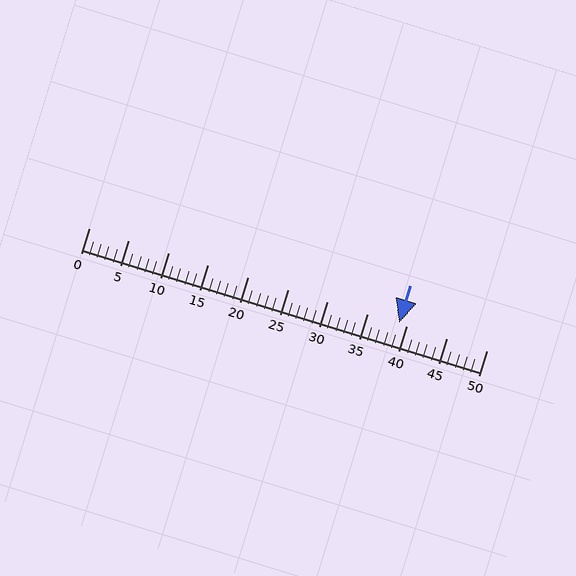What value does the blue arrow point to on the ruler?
The blue arrow points to approximately 39.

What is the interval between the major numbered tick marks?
The major tick marks are spaced 5 units apart.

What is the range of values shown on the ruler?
The ruler shows values from 0 to 50.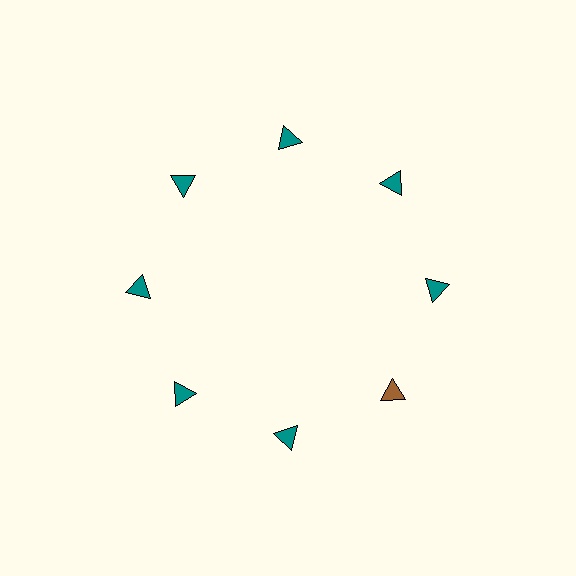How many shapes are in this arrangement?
There are 8 shapes arranged in a ring pattern.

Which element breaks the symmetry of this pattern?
The brown triangle at roughly the 4 o'clock position breaks the symmetry. All other shapes are teal triangles.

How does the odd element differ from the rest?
It has a different color: brown instead of teal.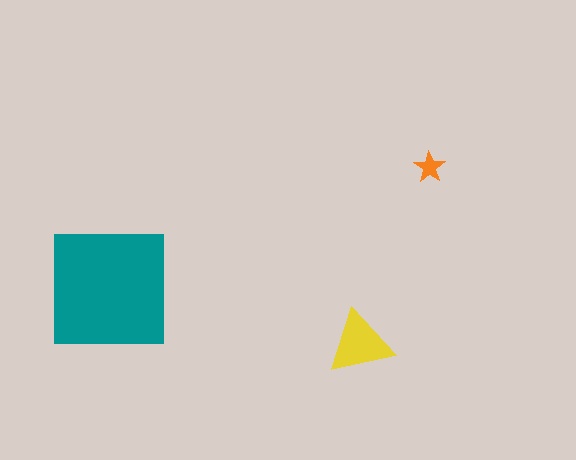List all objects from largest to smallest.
The teal square, the yellow triangle, the orange star.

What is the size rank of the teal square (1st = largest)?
1st.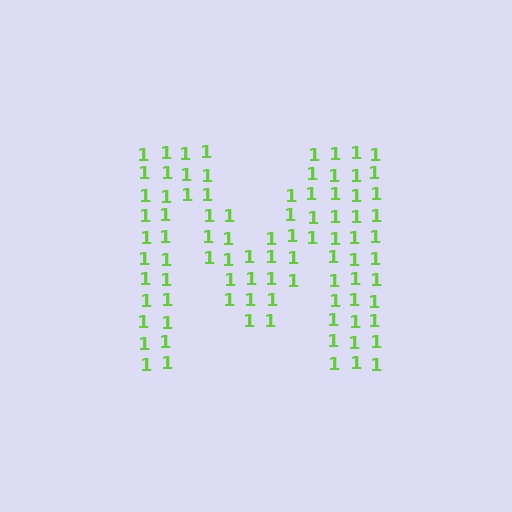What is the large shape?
The large shape is the letter M.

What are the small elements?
The small elements are digit 1's.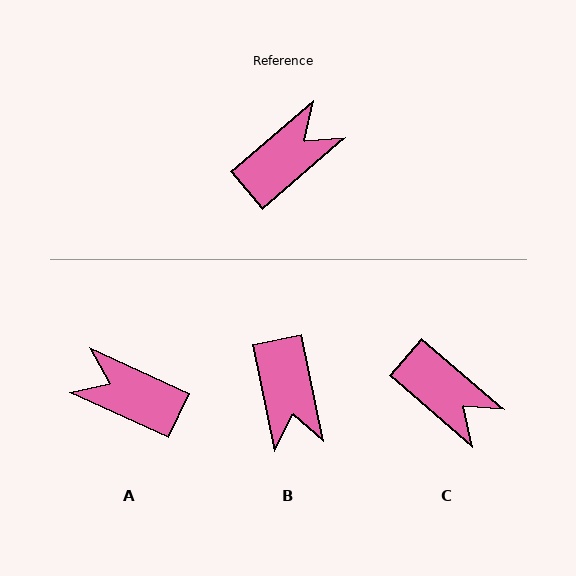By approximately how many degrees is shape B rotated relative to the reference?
Approximately 119 degrees clockwise.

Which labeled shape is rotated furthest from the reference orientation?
B, about 119 degrees away.